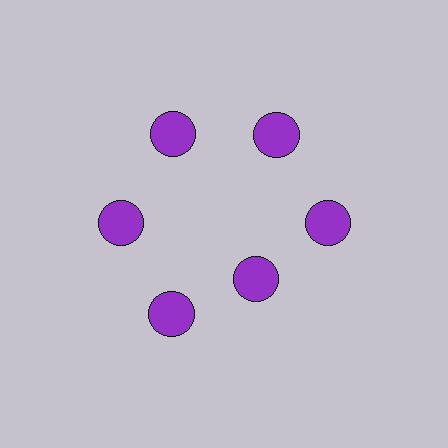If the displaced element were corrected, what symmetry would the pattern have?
It would have 6-fold rotational symmetry — the pattern would map onto itself every 60 degrees.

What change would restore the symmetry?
The symmetry would be restored by moving it outward, back onto the ring so that all 6 circles sit at equal angles and equal distance from the center.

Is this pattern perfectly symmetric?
No. The 6 purple circles are arranged in a ring, but one element near the 5 o'clock position is pulled inward toward the center, breaking the 6-fold rotational symmetry.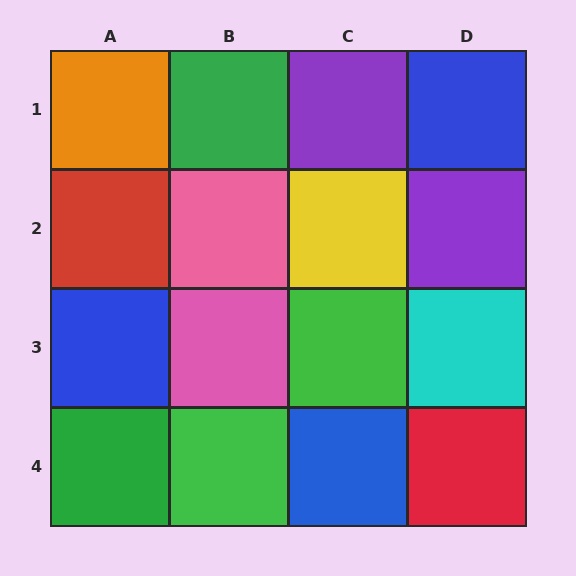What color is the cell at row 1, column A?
Orange.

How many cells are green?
4 cells are green.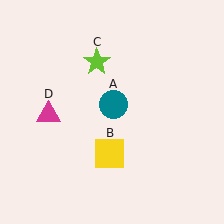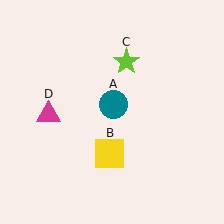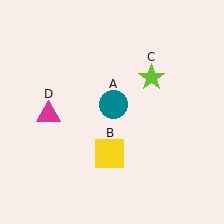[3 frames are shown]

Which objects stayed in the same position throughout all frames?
Teal circle (object A) and yellow square (object B) and magenta triangle (object D) remained stationary.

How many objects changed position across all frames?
1 object changed position: lime star (object C).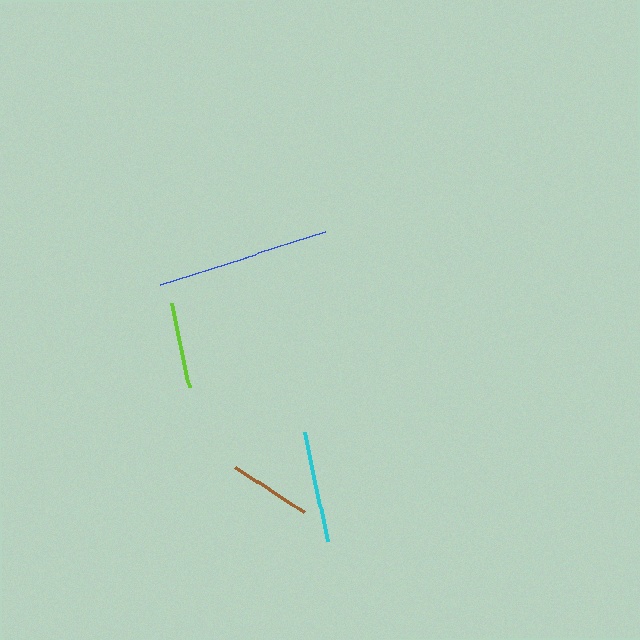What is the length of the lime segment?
The lime segment is approximately 86 pixels long.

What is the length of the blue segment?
The blue segment is approximately 174 pixels long.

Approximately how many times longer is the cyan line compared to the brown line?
The cyan line is approximately 1.4 times the length of the brown line.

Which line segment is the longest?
The blue line is the longest at approximately 174 pixels.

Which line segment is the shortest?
The brown line is the shortest at approximately 82 pixels.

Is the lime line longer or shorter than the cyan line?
The cyan line is longer than the lime line.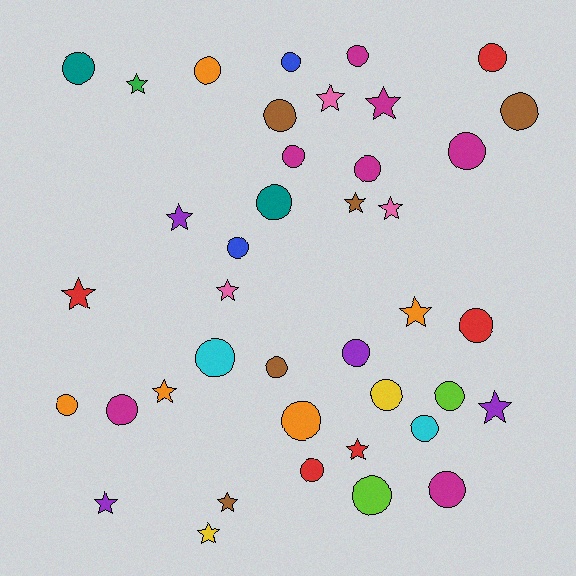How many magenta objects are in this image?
There are 7 magenta objects.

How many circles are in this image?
There are 25 circles.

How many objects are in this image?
There are 40 objects.